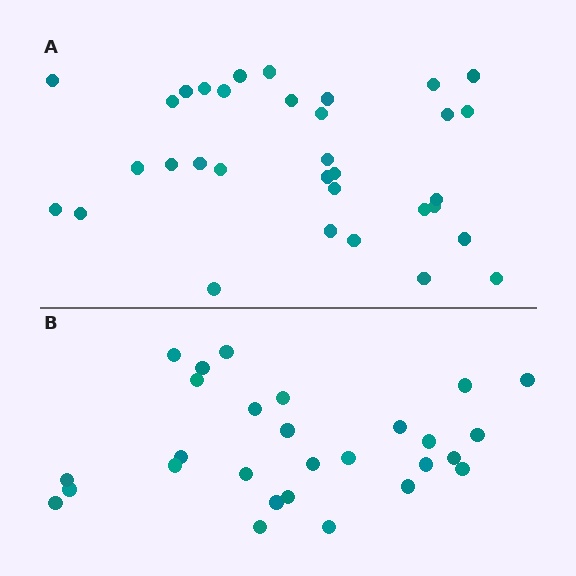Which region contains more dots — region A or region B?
Region A (the top region) has more dots.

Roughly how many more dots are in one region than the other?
Region A has about 5 more dots than region B.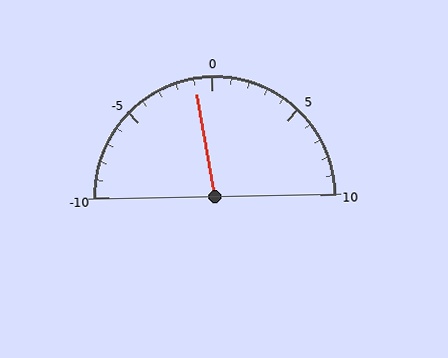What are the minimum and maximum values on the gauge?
The gauge ranges from -10 to 10.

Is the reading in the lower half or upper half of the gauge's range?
The reading is in the lower half of the range (-10 to 10).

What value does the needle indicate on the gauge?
The needle indicates approximately -1.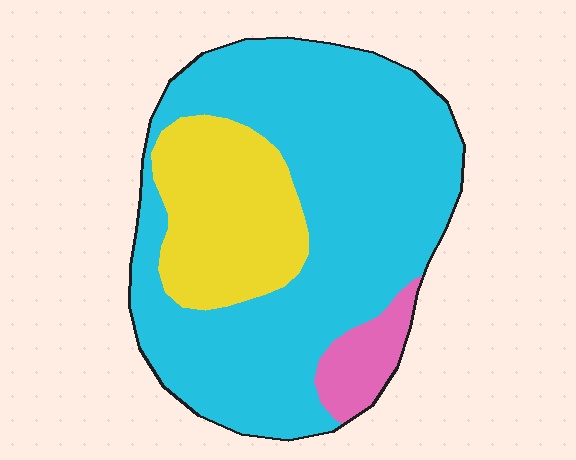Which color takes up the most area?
Cyan, at roughly 70%.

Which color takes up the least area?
Pink, at roughly 5%.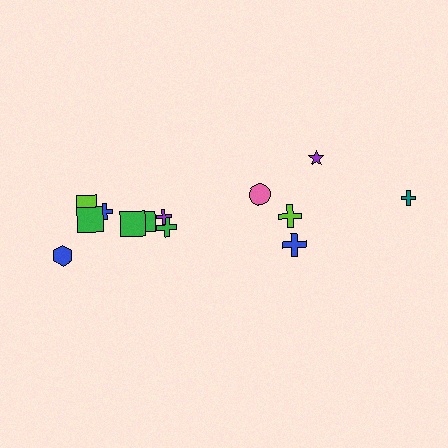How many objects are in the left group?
There are 8 objects.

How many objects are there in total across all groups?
There are 13 objects.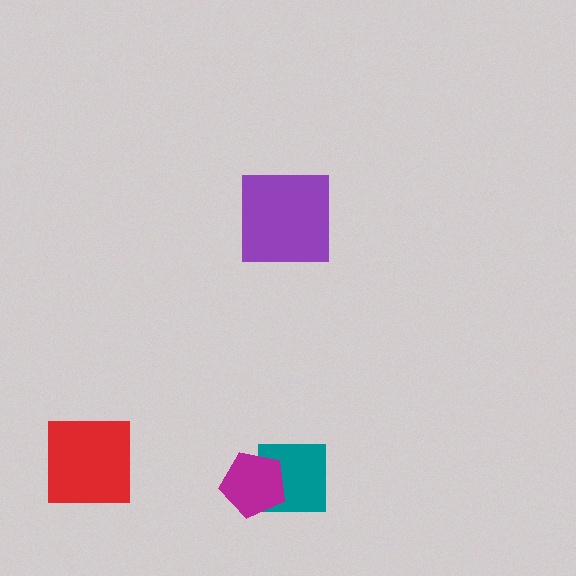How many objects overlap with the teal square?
1 object overlaps with the teal square.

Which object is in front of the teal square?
The magenta pentagon is in front of the teal square.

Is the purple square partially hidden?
No, no other shape covers it.